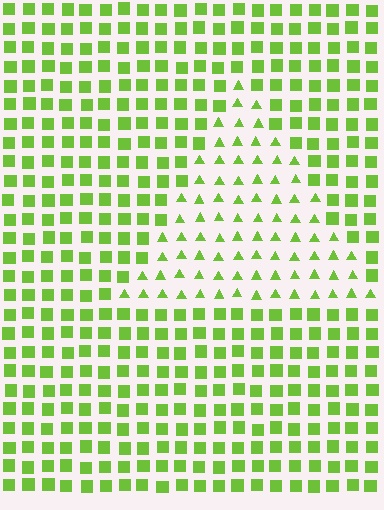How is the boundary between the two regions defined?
The boundary is defined by a change in element shape: triangles inside vs. squares outside. All elements share the same color and spacing.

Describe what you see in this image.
The image is filled with small lime elements arranged in a uniform grid. A triangle-shaped region contains triangles, while the surrounding area contains squares. The boundary is defined purely by the change in element shape.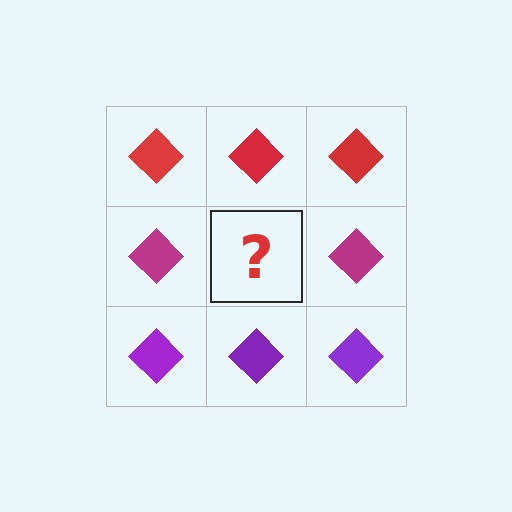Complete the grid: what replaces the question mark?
The question mark should be replaced with a magenta diamond.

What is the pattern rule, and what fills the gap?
The rule is that each row has a consistent color. The gap should be filled with a magenta diamond.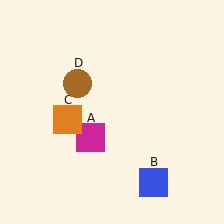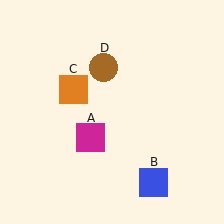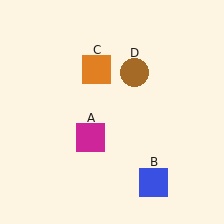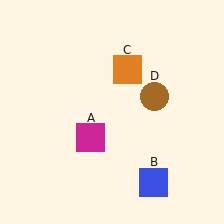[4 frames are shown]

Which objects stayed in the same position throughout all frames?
Magenta square (object A) and blue square (object B) remained stationary.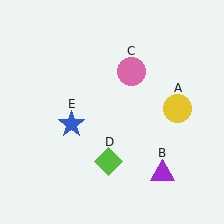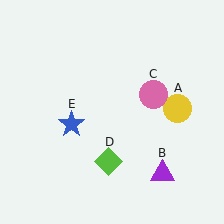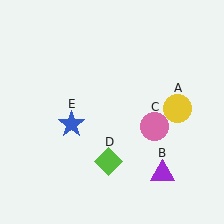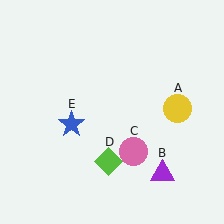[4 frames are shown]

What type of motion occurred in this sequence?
The pink circle (object C) rotated clockwise around the center of the scene.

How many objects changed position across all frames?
1 object changed position: pink circle (object C).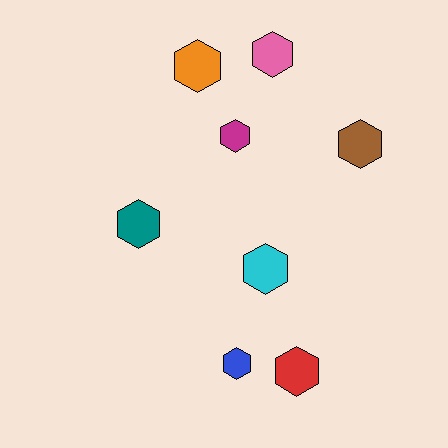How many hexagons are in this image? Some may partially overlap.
There are 8 hexagons.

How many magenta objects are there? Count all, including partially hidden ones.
There is 1 magenta object.